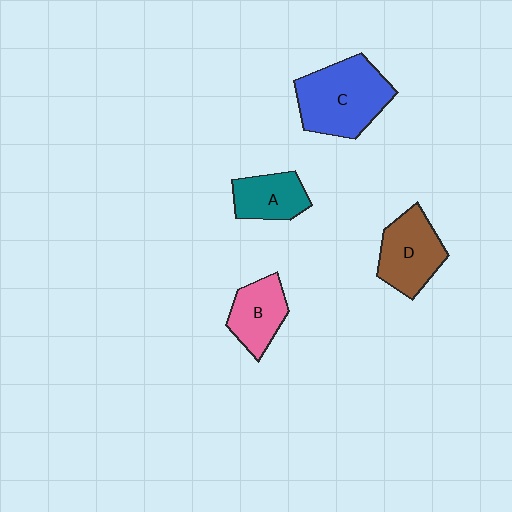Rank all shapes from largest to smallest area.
From largest to smallest: C (blue), D (brown), B (pink), A (teal).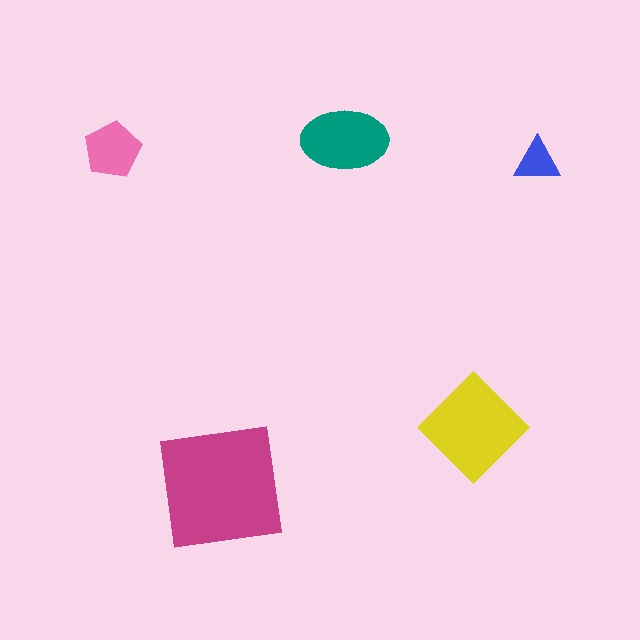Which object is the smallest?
The blue triangle.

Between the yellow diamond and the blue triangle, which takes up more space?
The yellow diamond.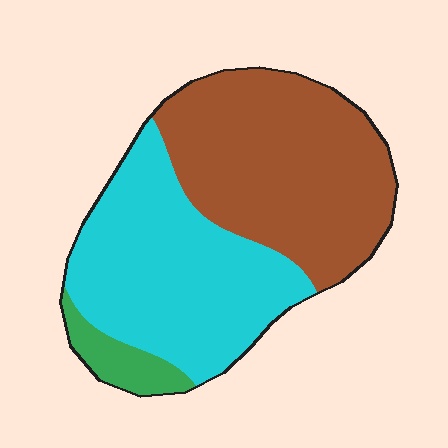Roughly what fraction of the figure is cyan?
Cyan covers roughly 45% of the figure.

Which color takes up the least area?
Green, at roughly 5%.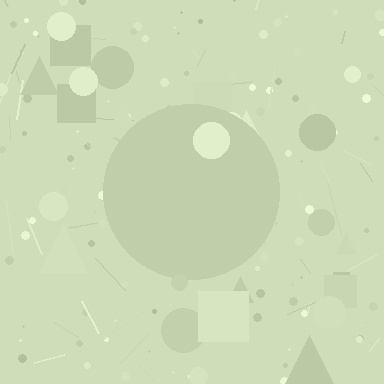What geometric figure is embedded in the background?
A circle is embedded in the background.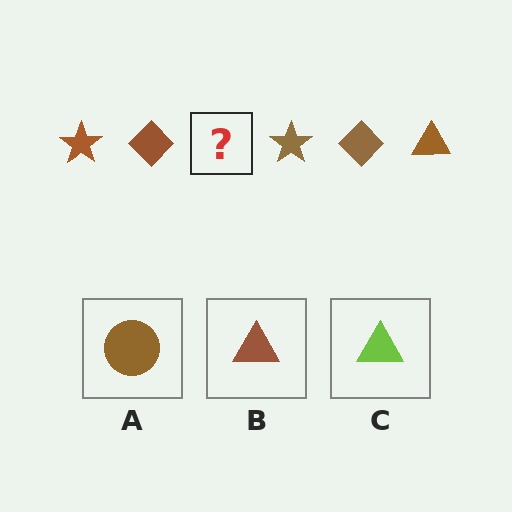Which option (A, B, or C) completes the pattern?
B.